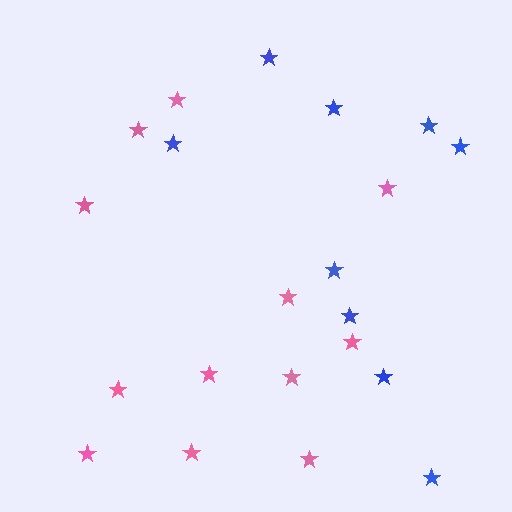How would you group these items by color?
There are 2 groups: one group of pink stars (12) and one group of blue stars (9).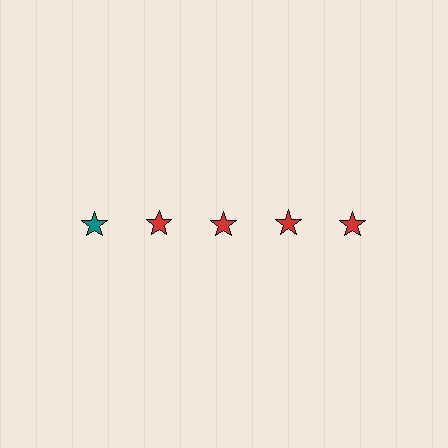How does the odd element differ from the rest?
It has a different color: teal instead of red.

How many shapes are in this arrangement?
There are 5 shapes arranged in a grid pattern.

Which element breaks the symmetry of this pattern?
The teal star in the top row, leftmost column breaks the symmetry. All other shapes are red stars.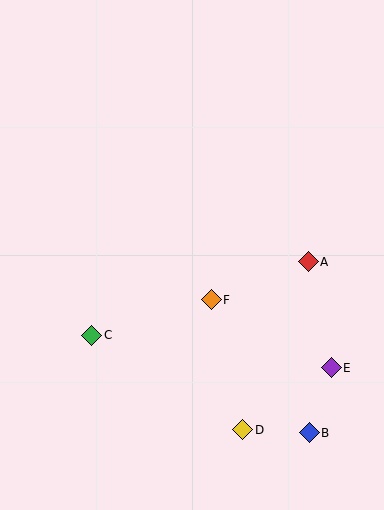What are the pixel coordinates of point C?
Point C is at (92, 335).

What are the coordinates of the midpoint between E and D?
The midpoint between E and D is at (287, 399).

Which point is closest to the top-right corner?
Point A is closest to the top-right corner.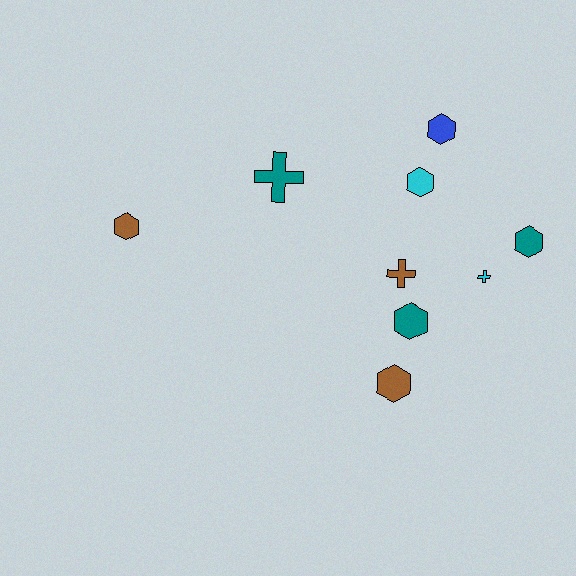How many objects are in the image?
There are 9 objects.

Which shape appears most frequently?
Hexagon, with 6 objects.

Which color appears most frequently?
Brown, with 3 objects.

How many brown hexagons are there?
There are 2 brown hexagons.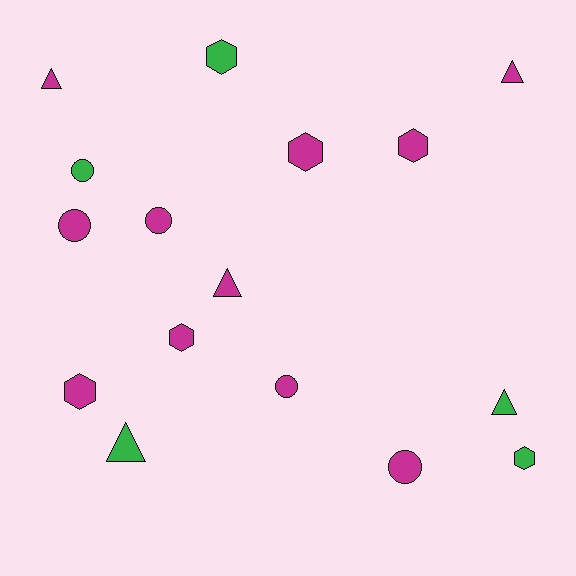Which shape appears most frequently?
Hexagon, with 6 objects.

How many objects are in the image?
There are 16 objects.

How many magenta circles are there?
There are 4 magenta circles.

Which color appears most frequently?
Magenta, with 11 objects.